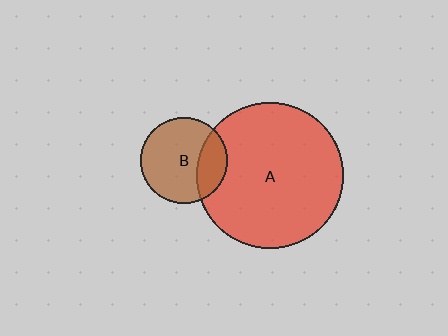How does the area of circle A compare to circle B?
Approximately 2.9 times.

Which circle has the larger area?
Circle A (red).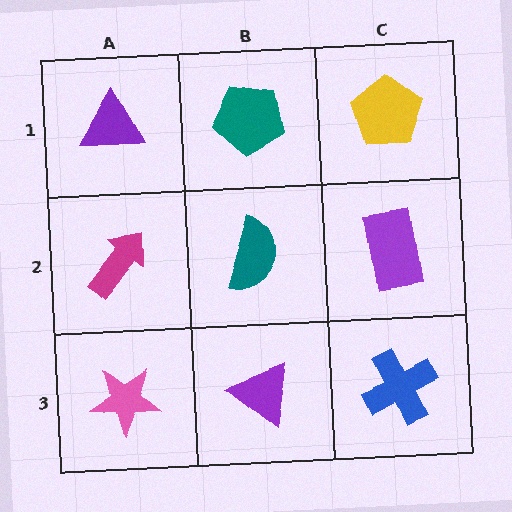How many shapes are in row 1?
3 shapes.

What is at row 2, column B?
A teal semicircle.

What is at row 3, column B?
A purple triangle.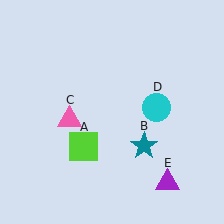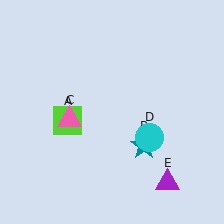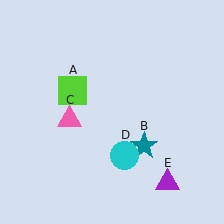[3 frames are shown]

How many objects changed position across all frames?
2 objects changed position: lime square (object A), cyan circle (object D).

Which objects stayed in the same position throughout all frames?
Teal star (object B) and pink triangle (object C) and purple triangle (object E) remained stationary.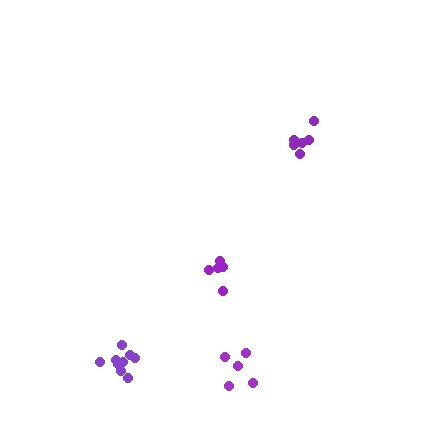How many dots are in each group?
Group 1: 6 dots, Group 2: 5 dots, Group 3: 5 dots, Group 4: 9 dots (25 total).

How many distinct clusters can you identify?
There are 4 distinct clusters.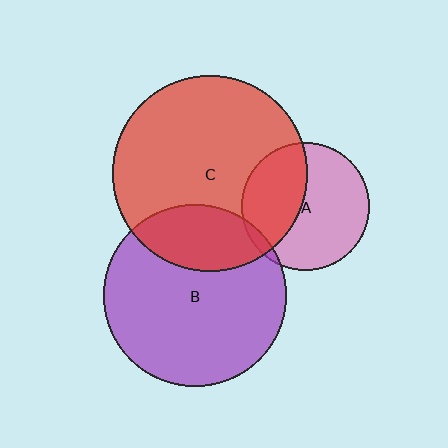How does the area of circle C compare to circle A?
Approximately 2.3 times.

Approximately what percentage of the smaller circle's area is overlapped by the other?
Approximately 5%.